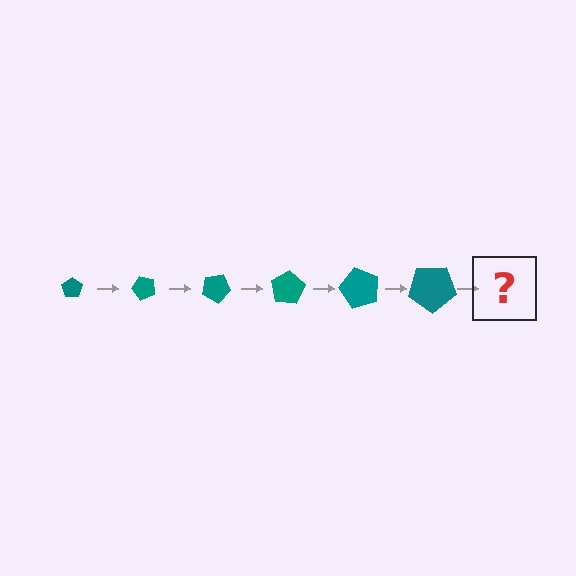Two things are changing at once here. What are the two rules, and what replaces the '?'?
The two rules are that the pentagon grows larger each step and it rotates 50 degrees each step. The '?' should be a pentagon, larger than the previous one and rotated 300 degrees from the start.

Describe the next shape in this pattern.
It should be a pentagon, larger than the previous one and rotated 300 degrees from the start.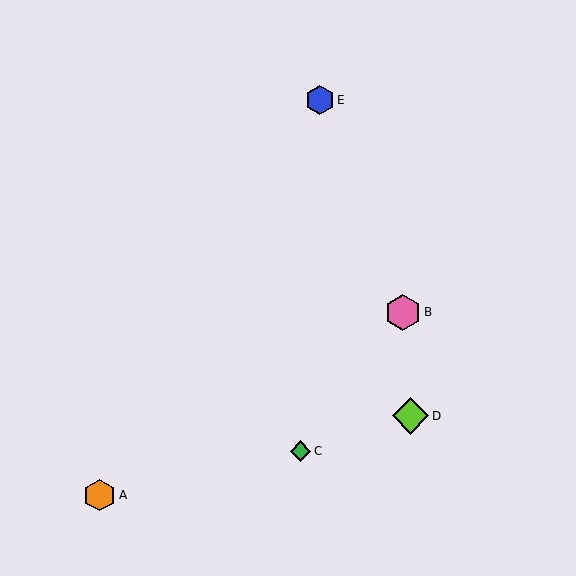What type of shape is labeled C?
Shape C is a green diamond.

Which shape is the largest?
The lime diamond (labeled D) is the largest.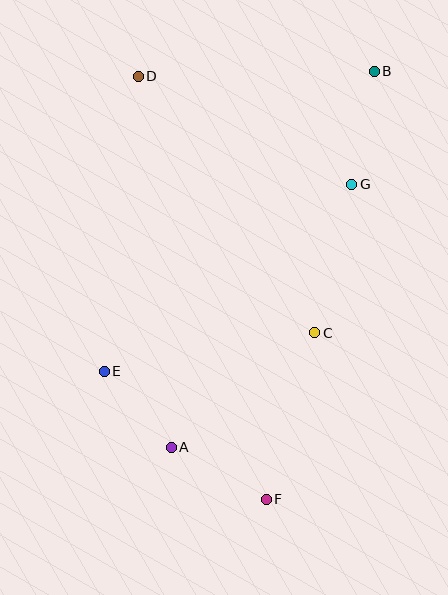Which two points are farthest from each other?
Points D and F are farthest from each other.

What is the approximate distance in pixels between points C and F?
The distance between C and F is approximately 173 pixels.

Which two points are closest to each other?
Points A and E are closest to each other.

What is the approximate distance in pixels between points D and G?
The distance between D and G is approximately 239 pixels.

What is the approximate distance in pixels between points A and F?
The distance between A and F is approximately 108 pixels.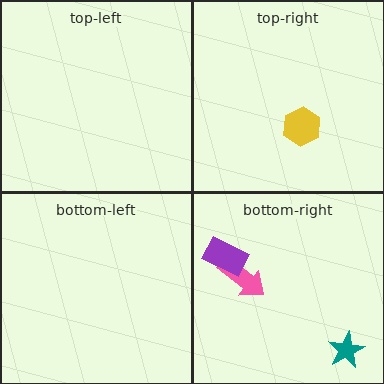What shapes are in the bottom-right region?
The pink arrow, the purple rectangle, the teal star.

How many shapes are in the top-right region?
1.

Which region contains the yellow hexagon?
The top-right region.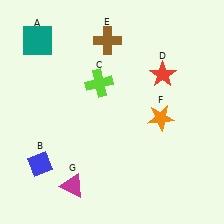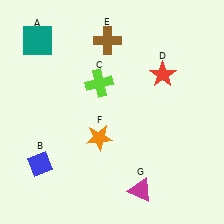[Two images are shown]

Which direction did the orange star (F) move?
The orange star (F) moved left.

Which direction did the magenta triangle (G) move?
The magenta triangle (G) moved right.